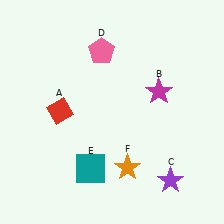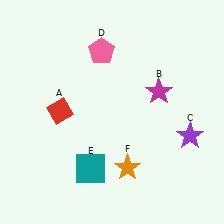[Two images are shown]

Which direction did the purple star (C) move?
The purple star (C) moved up.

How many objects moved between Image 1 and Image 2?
1 object moved between the two images.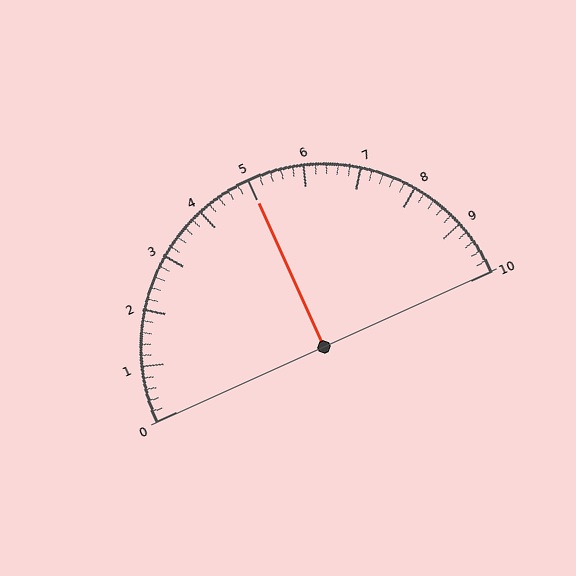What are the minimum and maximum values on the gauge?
The gauge ranges from 0 to 10.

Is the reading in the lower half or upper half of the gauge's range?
The reading is in the upper half of the range (0 to 10).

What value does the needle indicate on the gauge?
The needle indicates approximately 5.0.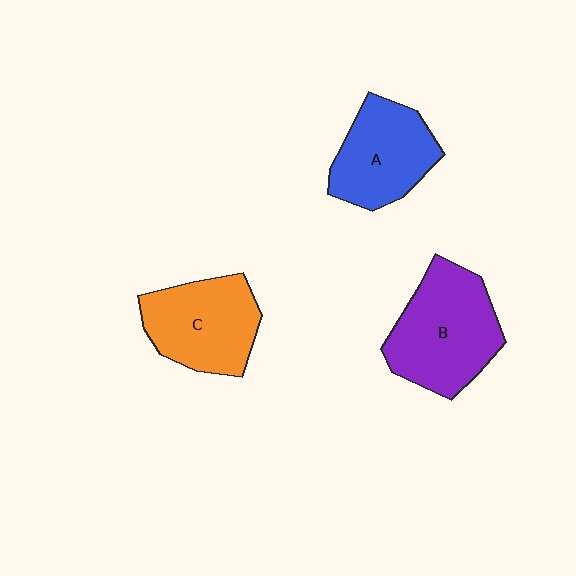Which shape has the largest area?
Shape B (purple).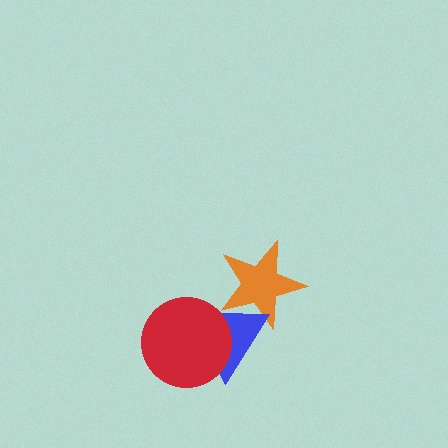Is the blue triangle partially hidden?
Yes, it is partially covered by another shape.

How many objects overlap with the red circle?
1 object overlaps with the red circle.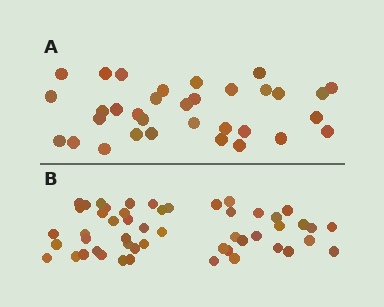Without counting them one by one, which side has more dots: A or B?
Region B (the bottom region) has more dots.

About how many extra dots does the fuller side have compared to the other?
Region B has approximately 20 more dots than region A.